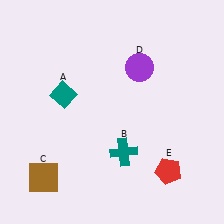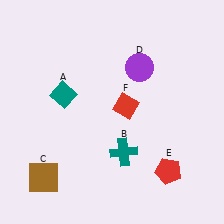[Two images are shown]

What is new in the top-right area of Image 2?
A red diamond (F) was added in the top-right area of Image 2.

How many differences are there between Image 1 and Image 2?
There is 1 difference between the two images.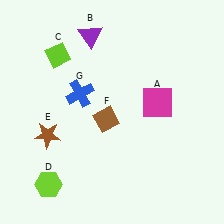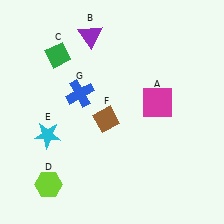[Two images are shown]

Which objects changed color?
C changed from lime to green. E changed from brown to cyan.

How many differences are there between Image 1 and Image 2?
There are 2 differences between the two images.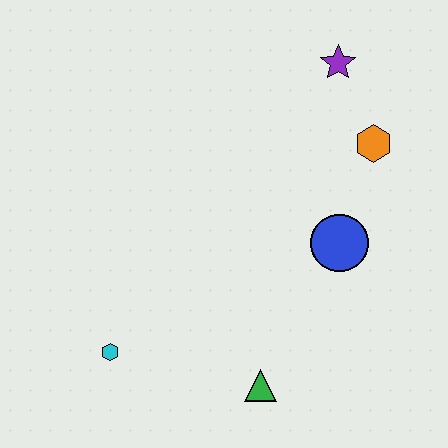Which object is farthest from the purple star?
The cyan hexagon is farthest from the purple star.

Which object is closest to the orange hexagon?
The purple star is closest to the orange hexagon.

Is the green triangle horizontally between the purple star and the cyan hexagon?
Yes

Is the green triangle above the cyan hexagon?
No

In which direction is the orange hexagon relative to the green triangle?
The orange hexagon is above the green triangle.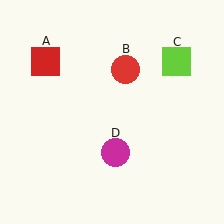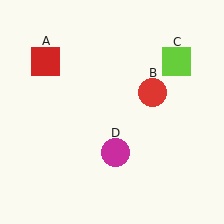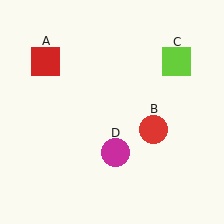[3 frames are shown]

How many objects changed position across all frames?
1 object changed position: red circle (object B).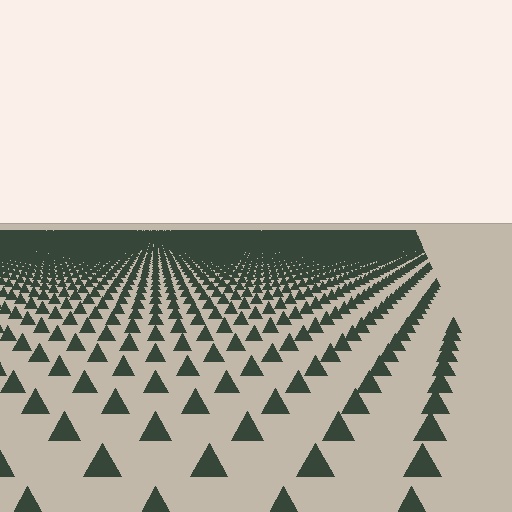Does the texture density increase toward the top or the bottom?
Density increases toward the top.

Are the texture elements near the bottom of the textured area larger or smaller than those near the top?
Larger. Near the bottom, elements are closer to the viewer and appear at a bigger on-screen size.